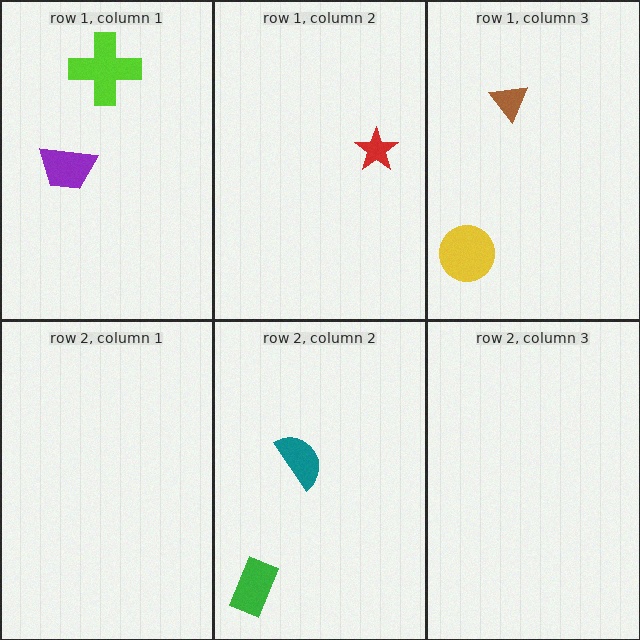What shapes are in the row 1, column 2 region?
The red star.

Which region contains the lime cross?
The row 1, column 1 region.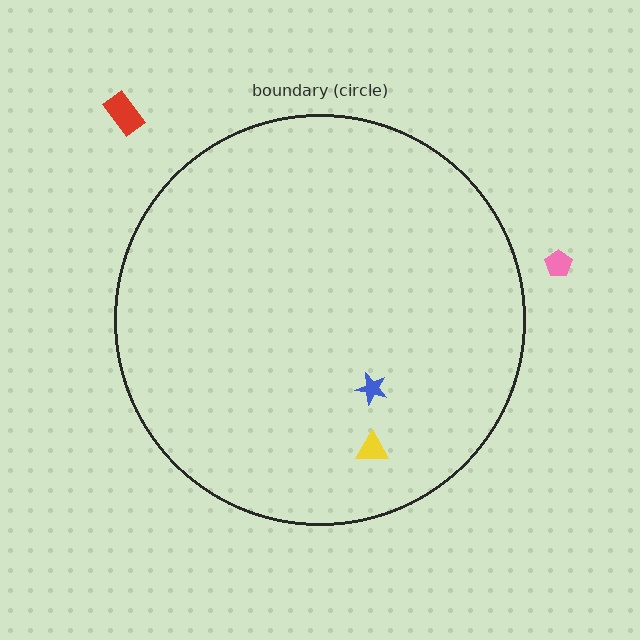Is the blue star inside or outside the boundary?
Inside.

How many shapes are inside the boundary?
2 inside, 2 outside.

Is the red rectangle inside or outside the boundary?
Outside.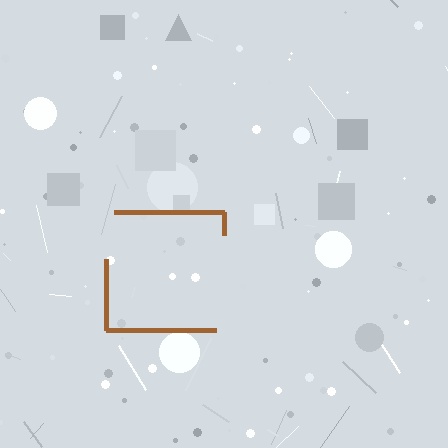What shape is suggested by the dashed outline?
The dashed outline suggests a square.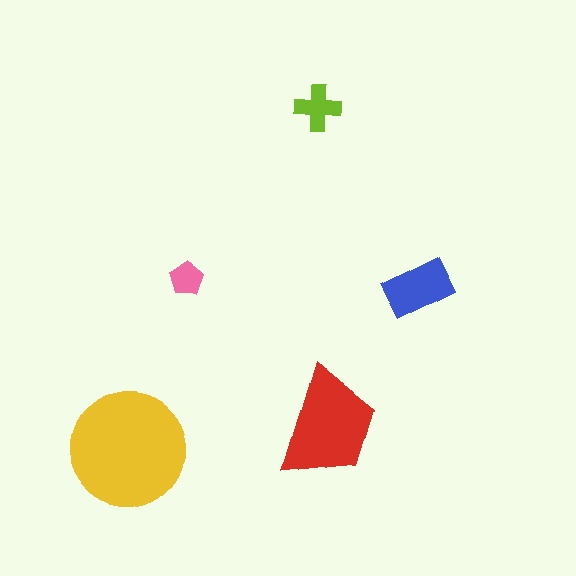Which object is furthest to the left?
The yellow circle is leftmost.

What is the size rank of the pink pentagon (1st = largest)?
5th.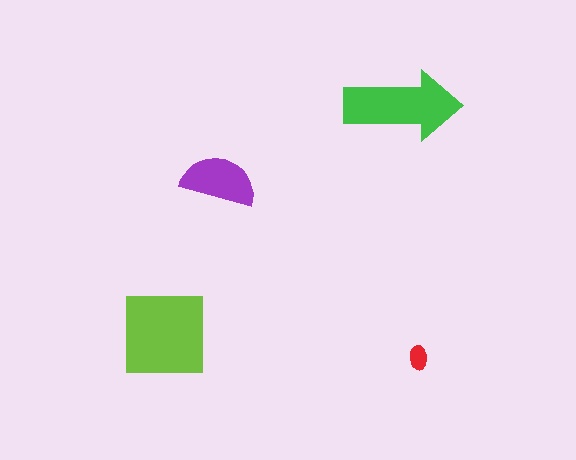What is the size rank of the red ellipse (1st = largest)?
4th.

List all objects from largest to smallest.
The lime square, the green arrow, the purple semicircle, the red ellipse.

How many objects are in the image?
There are 4 objects in the image.